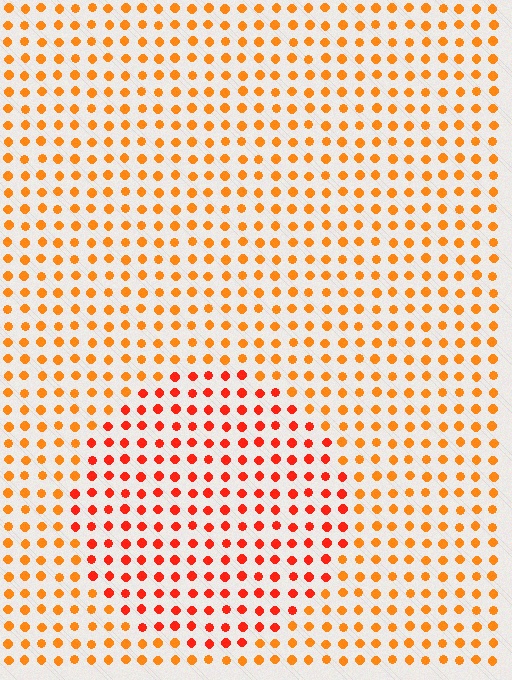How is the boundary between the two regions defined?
The boundary is defined purely by a slight shift in hue (about 26 degrees). Spacing, size, and orientation are identical on both sides.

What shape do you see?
I see a circle.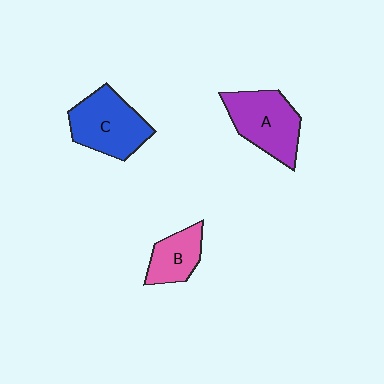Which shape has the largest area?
Shape C (blue).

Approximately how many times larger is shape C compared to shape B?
Approximately 1.7 times.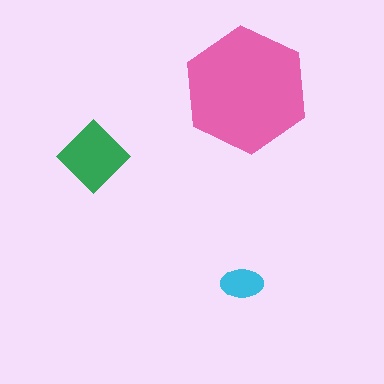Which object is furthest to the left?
The green diamond is leftmost.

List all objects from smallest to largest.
The cyan ellipse, the green diamond, the pink hexagon.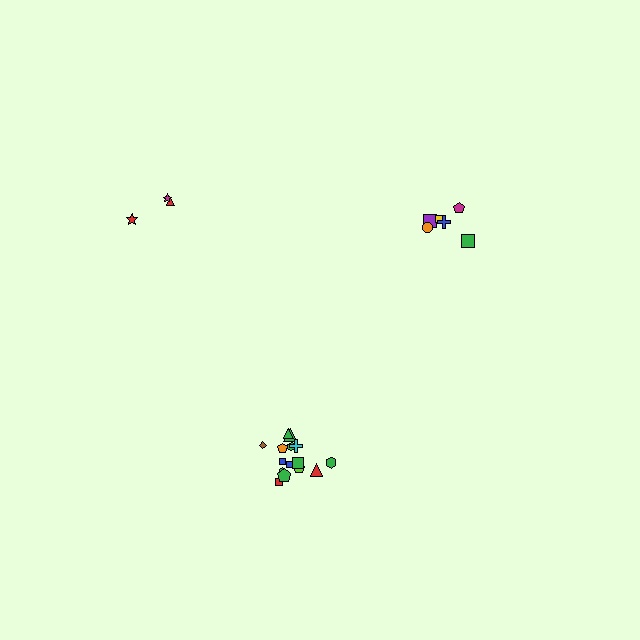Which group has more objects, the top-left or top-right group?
The top-right group.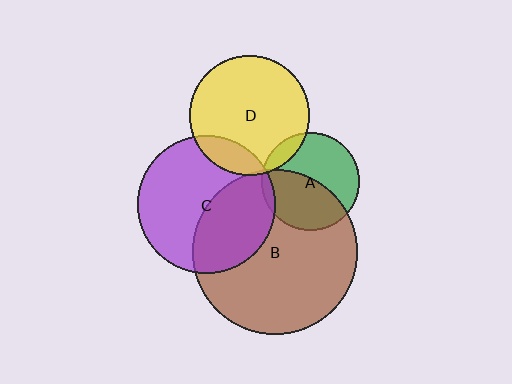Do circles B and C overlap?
Yes.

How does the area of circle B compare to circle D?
Approximately 1.9 times.